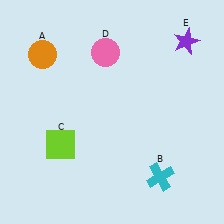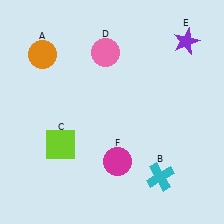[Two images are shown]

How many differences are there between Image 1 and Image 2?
There is 1 difference between the two images.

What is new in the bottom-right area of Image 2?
A magenta circle (F) was added in the bottom-right area of Image 2.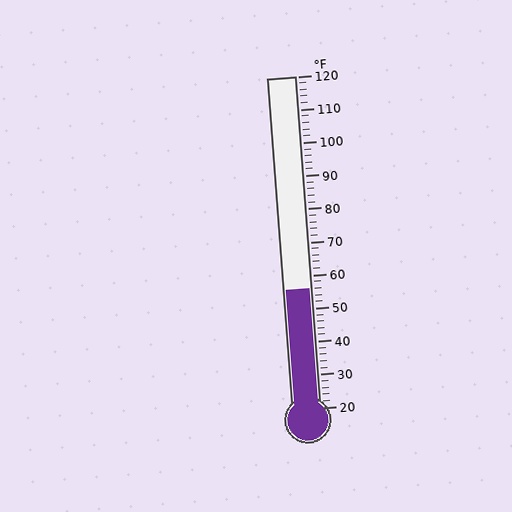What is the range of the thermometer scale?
The thermometer scale ranges from 20°F to 120°F.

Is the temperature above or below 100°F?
The temperature is below 100°F.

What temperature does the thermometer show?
The thermometer shows approximately 56°F.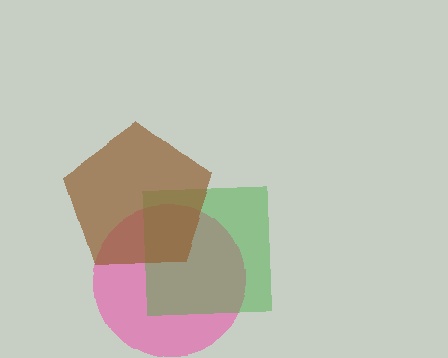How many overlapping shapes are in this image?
There are 3 overlapping shapes in the image.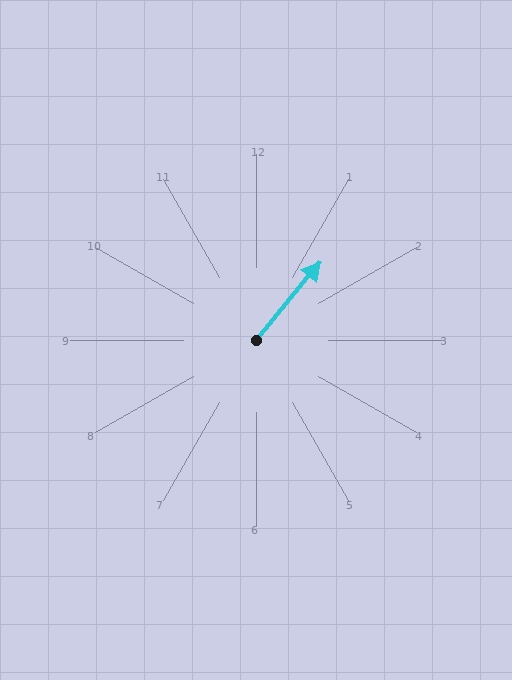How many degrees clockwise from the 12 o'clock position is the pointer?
Approximately 39 degrees.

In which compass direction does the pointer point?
Northeast.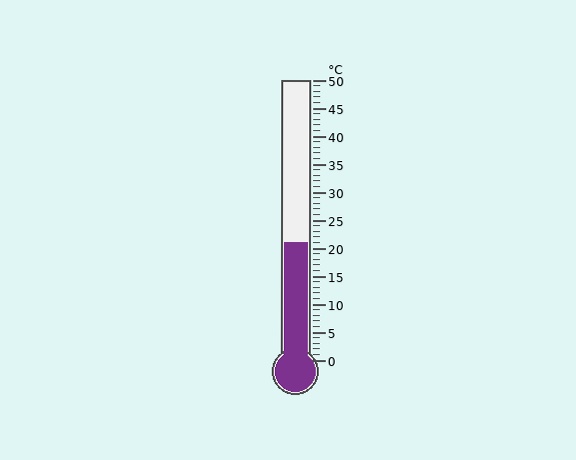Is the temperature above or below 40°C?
The temperature is below 40°C.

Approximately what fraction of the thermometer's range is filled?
The thermometer is filled to approximately 40% of its range.